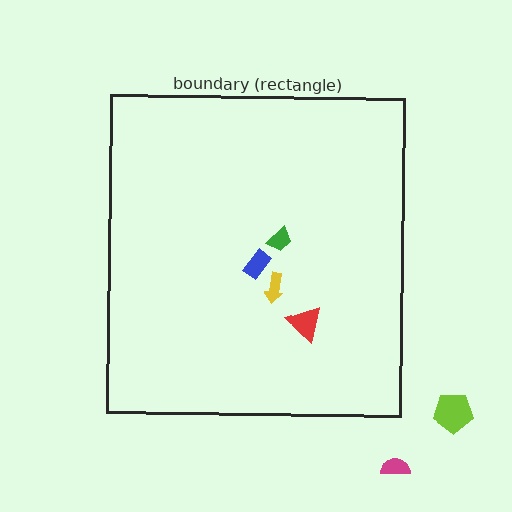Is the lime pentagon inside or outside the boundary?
Outside.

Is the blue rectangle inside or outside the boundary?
Inside.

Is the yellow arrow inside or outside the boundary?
Inside.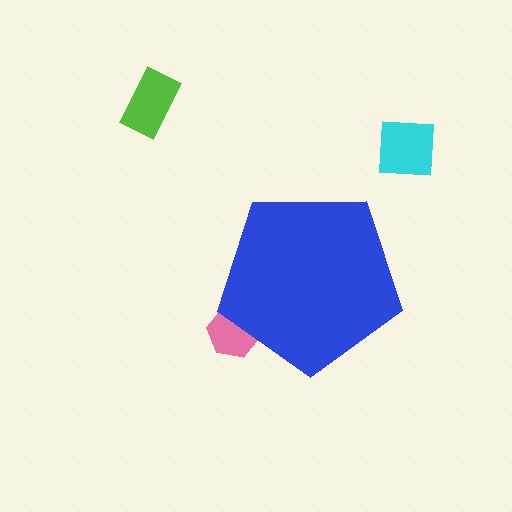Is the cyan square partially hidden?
No, the cyan square is fully visible.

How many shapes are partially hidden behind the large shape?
1 shape is partially hidden.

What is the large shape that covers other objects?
A blue pentagon.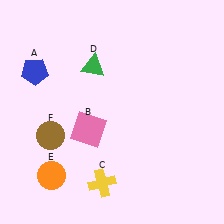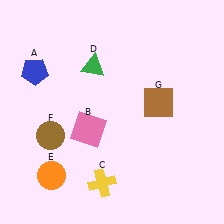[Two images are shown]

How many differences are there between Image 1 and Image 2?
There is 1 difference between the two images.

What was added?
A brown square (G) was added in Image 2.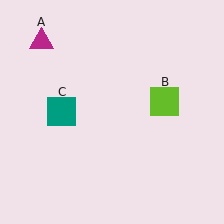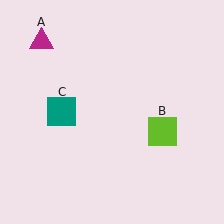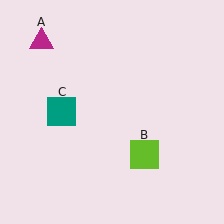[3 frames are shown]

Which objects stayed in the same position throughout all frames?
Magenta triangle (object A) and teal square (object C) remained stationary.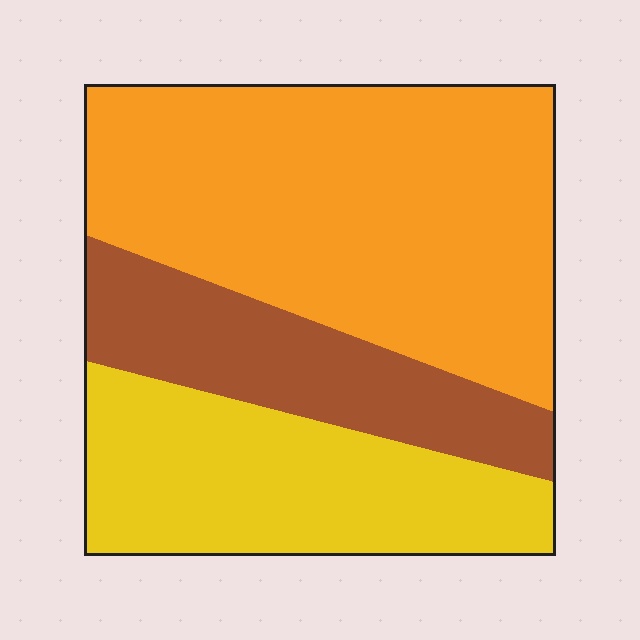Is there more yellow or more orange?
Orange.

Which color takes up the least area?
Brown, at roughly 20%.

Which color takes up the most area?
Orange, at roughly 50%.